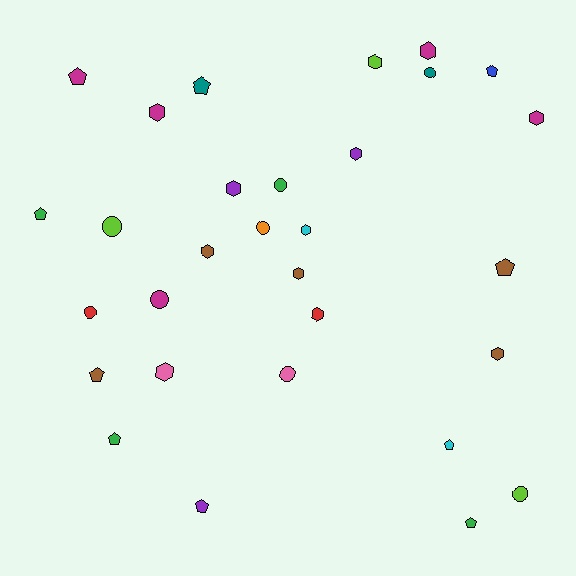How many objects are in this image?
There are 30 objects.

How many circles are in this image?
There are 8 circles.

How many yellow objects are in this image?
There are no yellow objects.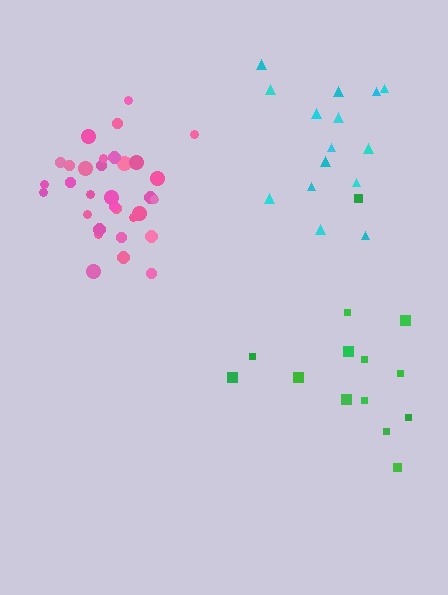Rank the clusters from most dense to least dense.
pink, cyan, green.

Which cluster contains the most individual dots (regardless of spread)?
Pink (32).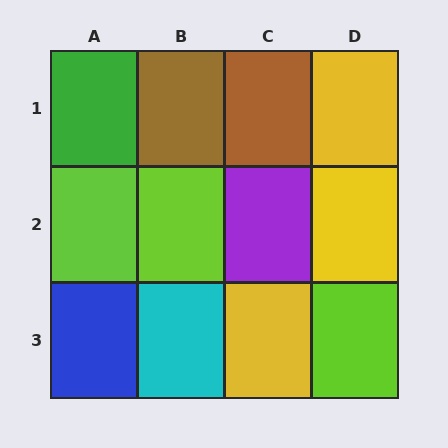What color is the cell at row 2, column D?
Yellow.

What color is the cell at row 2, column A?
Lime.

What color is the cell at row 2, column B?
Lime.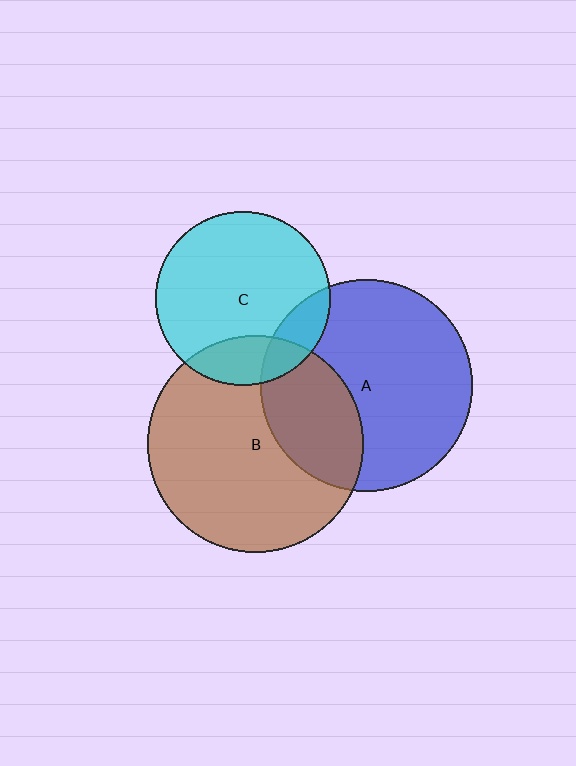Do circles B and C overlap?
Yes.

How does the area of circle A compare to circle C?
Approximately 1.5 times.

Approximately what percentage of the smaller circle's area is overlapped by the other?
Approximately 20%.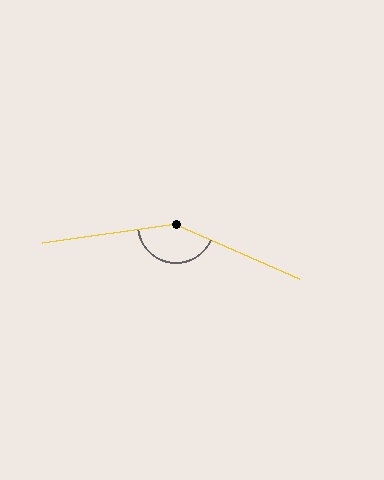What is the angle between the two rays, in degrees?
Approximately 149 degrees.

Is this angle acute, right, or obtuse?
It is obtuse.